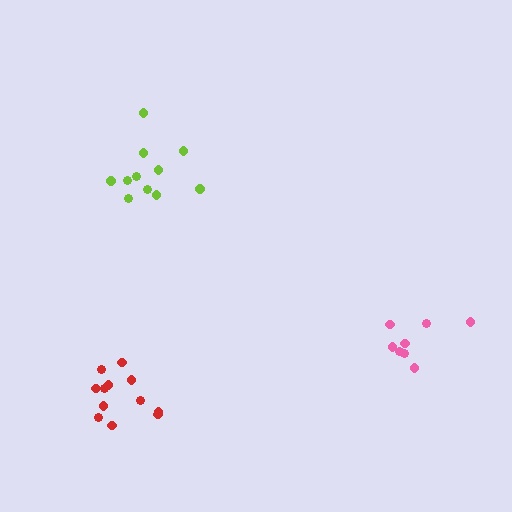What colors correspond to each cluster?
The clusters are colored: red, pink, lime.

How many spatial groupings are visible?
There are 3 spatial groupings.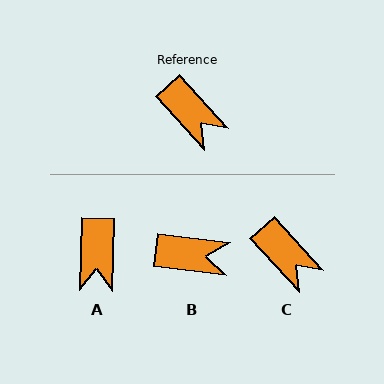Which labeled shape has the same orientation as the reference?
C.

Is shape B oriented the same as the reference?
No, it is off by about 40 degrees.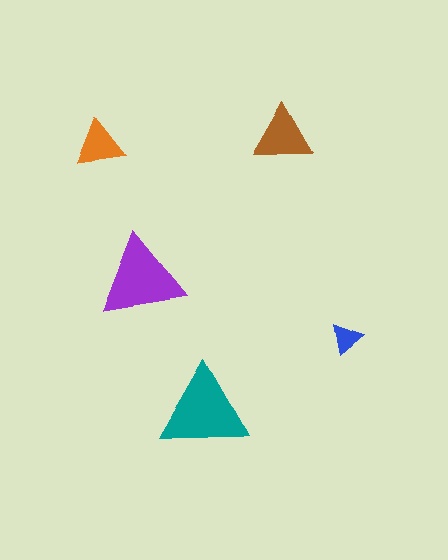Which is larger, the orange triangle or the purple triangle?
The purple one.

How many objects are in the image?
There are 5 objects in the image.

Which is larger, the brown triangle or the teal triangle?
The teal one.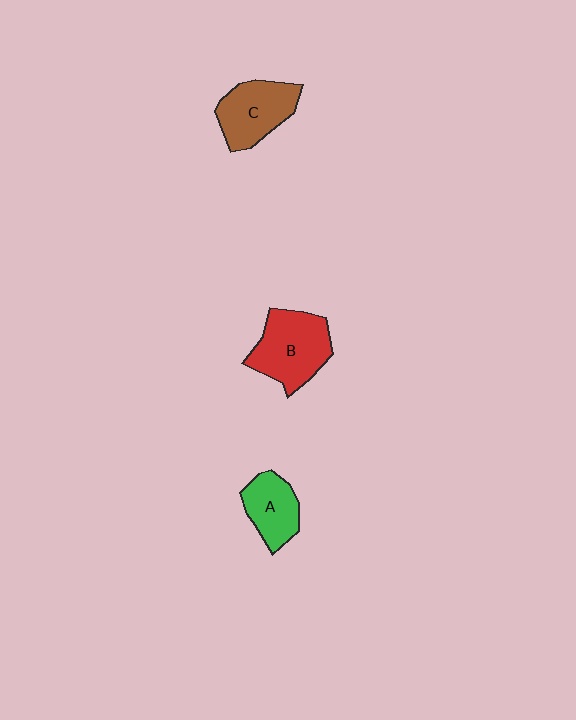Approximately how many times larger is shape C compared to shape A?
Approximately 1.3 times.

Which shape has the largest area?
Shape B (red).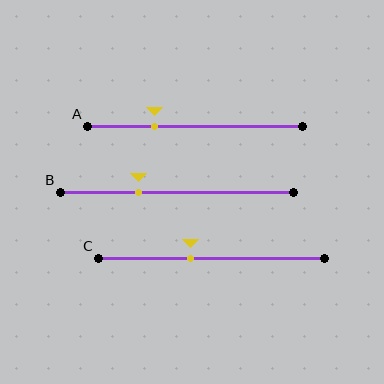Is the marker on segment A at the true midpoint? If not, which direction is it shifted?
No, the marker on segment A is shifted to the left by about 18% of the segment length.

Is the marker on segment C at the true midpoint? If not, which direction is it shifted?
No, the marker on segment C is shifted to the left by about 9% of the segment length.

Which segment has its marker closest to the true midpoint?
Segment C has its marker closest to the true midpoint.